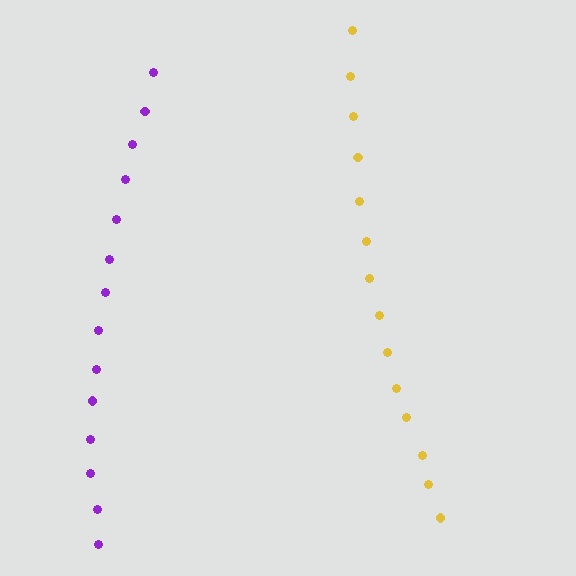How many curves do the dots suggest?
There are 2 distinct paths.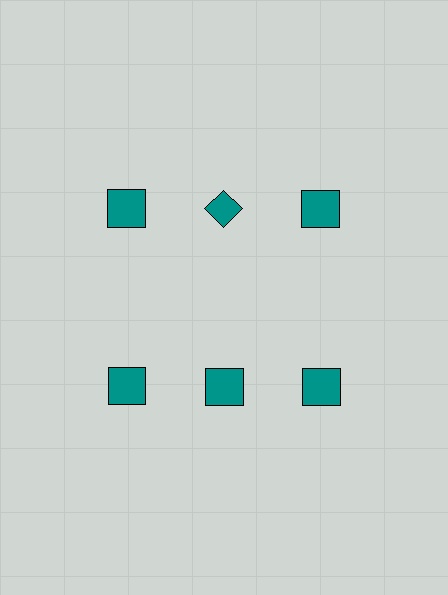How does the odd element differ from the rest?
It has a different shape: diamond instead of square.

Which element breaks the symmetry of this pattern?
The teal diamond in the top row, second from left column breaks the symmetry. All other shapes are teal squares.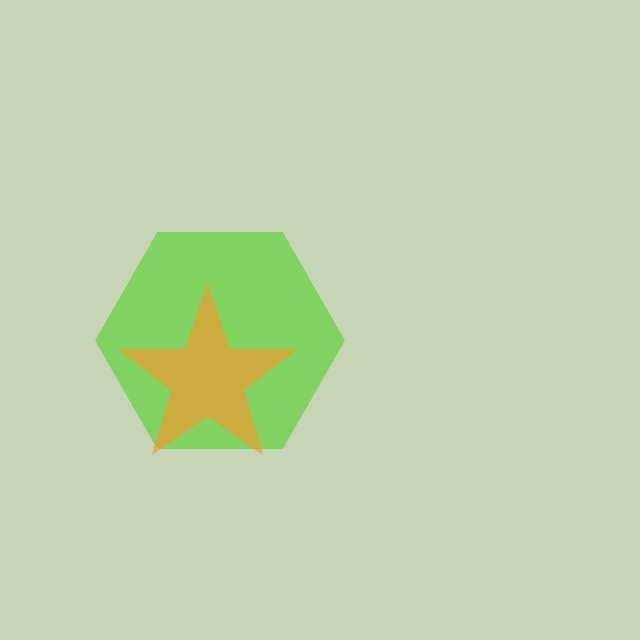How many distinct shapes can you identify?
There are 2 distinct shapes: a lime hexagon, an orange star.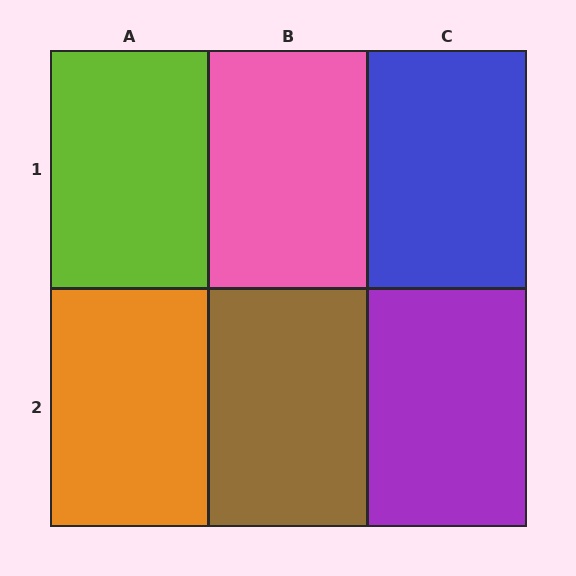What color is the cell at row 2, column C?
Purple.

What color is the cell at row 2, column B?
Brown.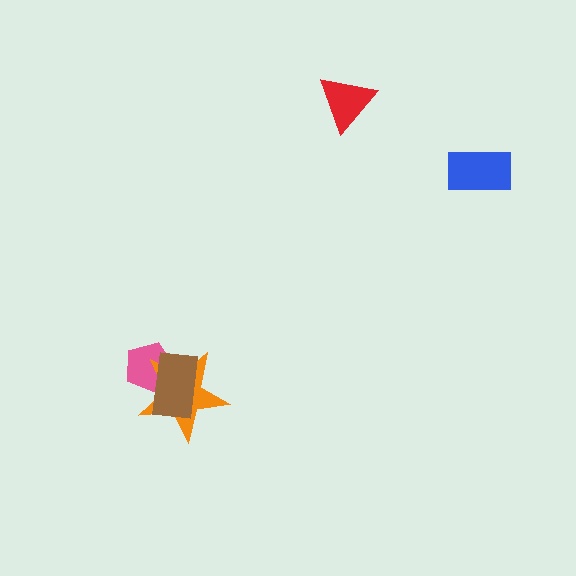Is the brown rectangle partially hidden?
No, no other shape covers it.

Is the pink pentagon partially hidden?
Yes, it is partially covered by another shape.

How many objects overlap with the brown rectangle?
2 objects overlap with the brown rectangle.